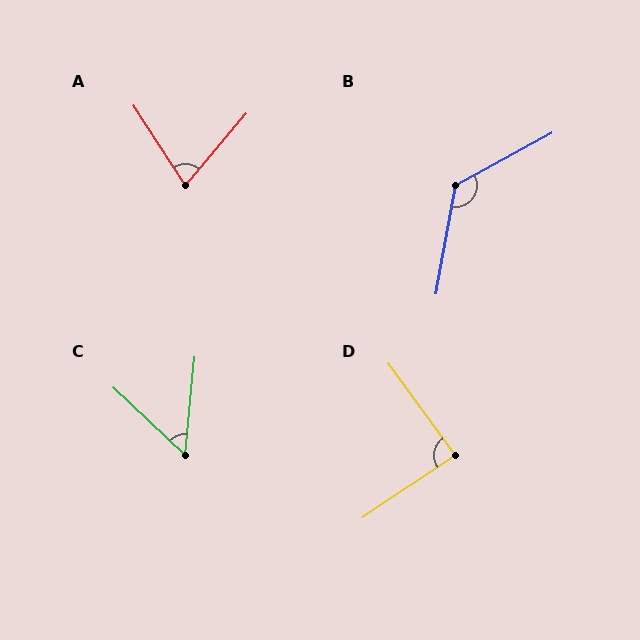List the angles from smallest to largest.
C (52°), A (73°), D (88°), B (129°).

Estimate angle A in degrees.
Approximately 73 degrees.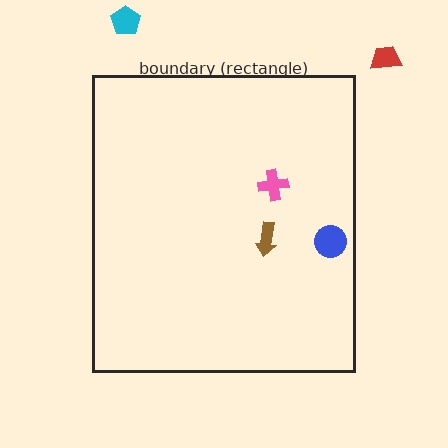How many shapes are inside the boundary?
3 inside, 2 outside.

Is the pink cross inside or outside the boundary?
Inside.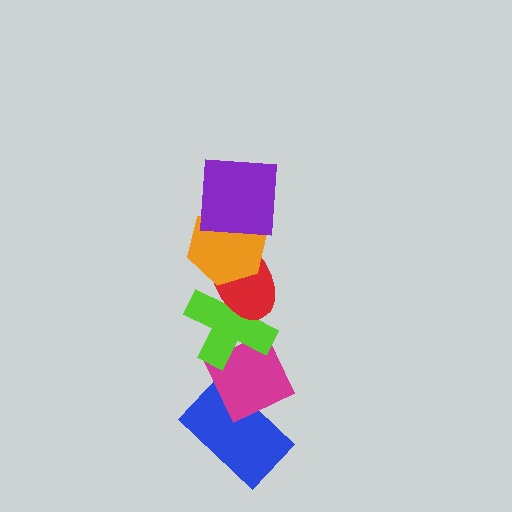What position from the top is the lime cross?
The lime cross is 4th from the top.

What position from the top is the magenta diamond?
The magenta diamond is 5th from the top.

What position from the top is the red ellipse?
The red ellipse is 3rd from the top.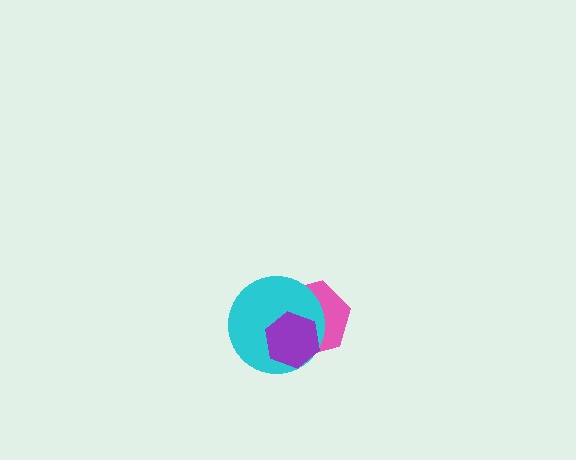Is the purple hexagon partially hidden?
No, no other shape covers it.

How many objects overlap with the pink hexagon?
2 objects overlap with the pink hexagon.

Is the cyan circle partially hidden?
Yes, it is partially covered by another shape.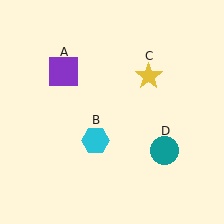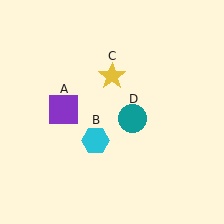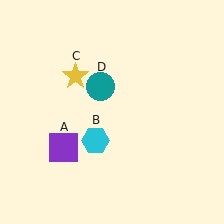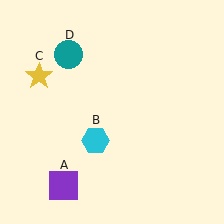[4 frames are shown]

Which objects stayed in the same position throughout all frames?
Cyan hexagon (object B) remained stationary.